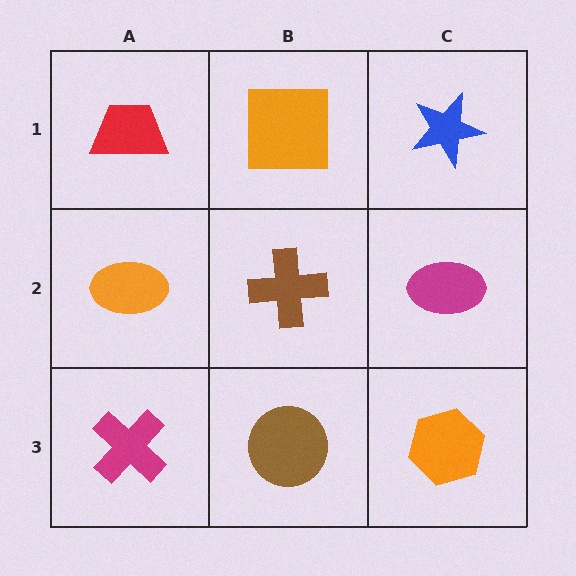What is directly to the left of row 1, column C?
An orange square.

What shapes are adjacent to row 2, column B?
An orange square (row 1, column B), a brown circle (row 3, column B), an orange ellipse (row 2, column A), a magenta ellipse (row 2, column C).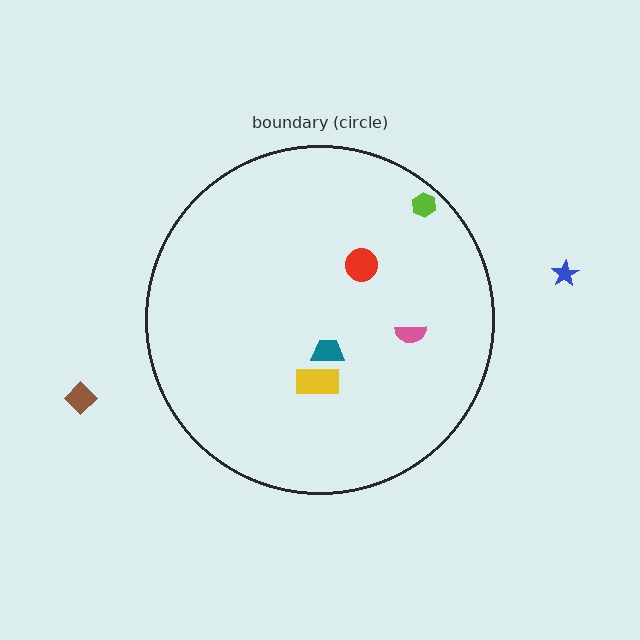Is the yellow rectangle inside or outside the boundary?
Inside.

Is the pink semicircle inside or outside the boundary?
Inside.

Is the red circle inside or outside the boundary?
Inside.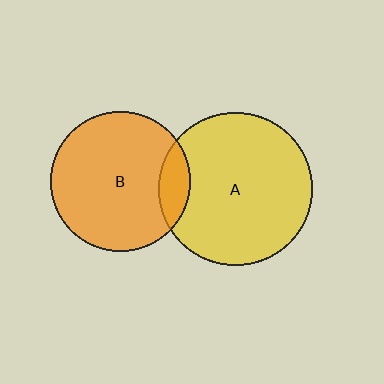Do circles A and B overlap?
Yes.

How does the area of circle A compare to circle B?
Approximately 1.2 times.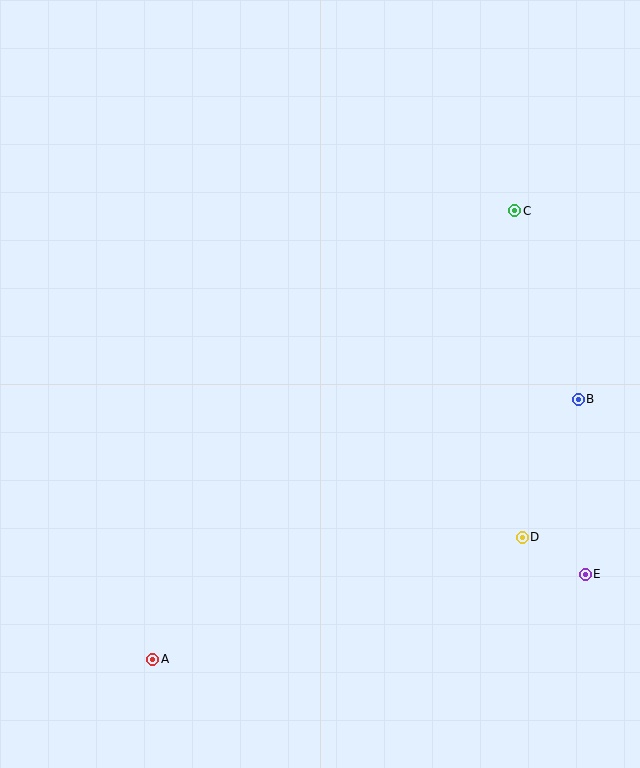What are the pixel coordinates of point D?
Point D is at (522, 537).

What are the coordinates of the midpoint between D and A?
The midpoint between D and A is at (338, 598).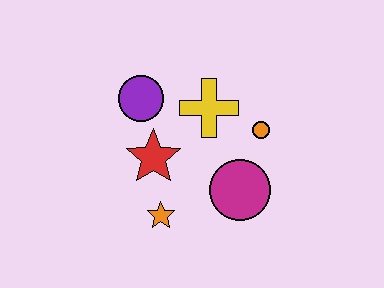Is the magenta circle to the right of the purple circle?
Yes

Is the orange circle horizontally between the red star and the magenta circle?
No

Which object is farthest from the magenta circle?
The purple circle is farthest from the magenta circle.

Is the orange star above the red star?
No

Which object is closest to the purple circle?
The red star is closest to the purple circle.